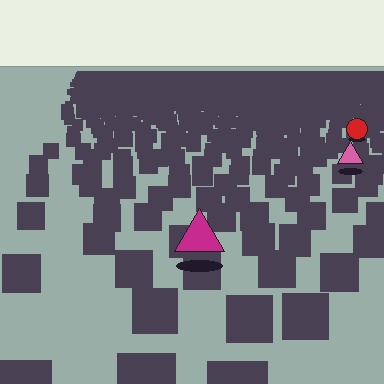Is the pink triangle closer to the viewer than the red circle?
Yes. The pink triangle is closer — you can tell from the texture gradient: the ground texture is coarser near it.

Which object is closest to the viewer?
The magenta triangle is closest. The texture marks near it are larger and more spread out.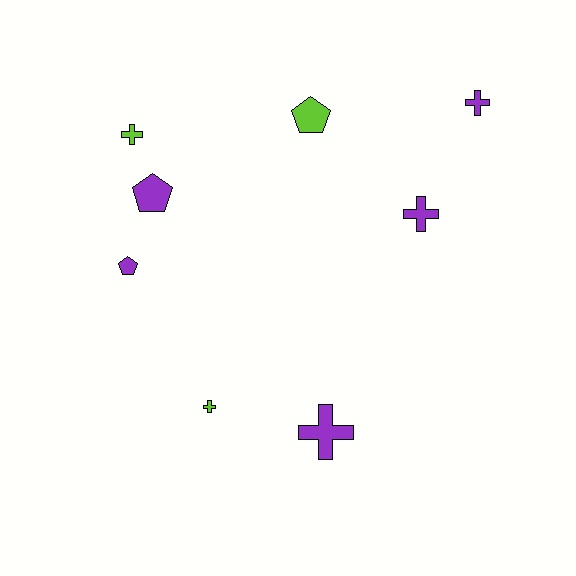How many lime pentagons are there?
There is 1 lime pentagon.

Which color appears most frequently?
Purple, with 5 objects.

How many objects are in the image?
There are 8 objects.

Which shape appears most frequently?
Cross, with 5 objects.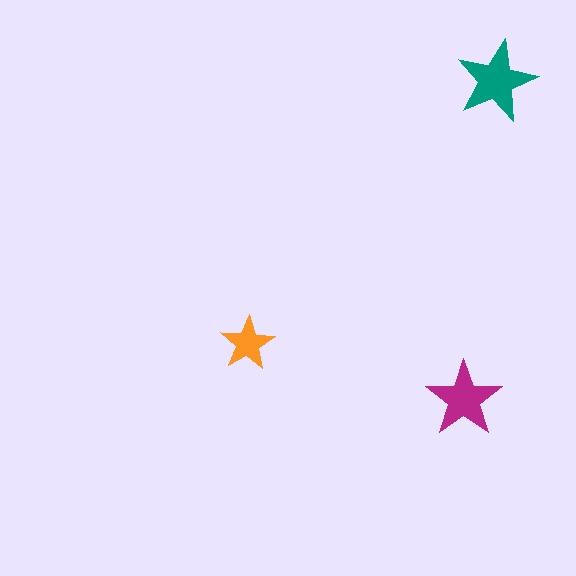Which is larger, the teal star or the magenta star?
The teal one.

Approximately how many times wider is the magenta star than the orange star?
About 1.5 times wider.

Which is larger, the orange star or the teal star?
The teal one.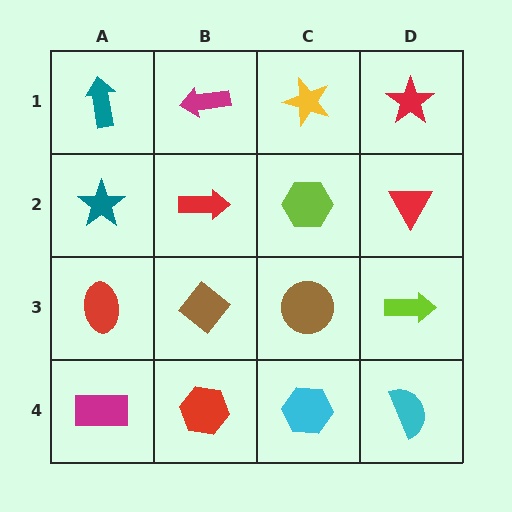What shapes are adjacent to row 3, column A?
A teal star (row 2, column A), a magenta rectangle (row 4, column A), a brown diamond (row 3, column B).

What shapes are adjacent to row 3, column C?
A lime hexagon (row 2, column C), a cyan hexagon (row 4, column C), a brown diamond (row 3, column B), a lime arrow (row 3, column D).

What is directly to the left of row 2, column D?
A lime hexagon.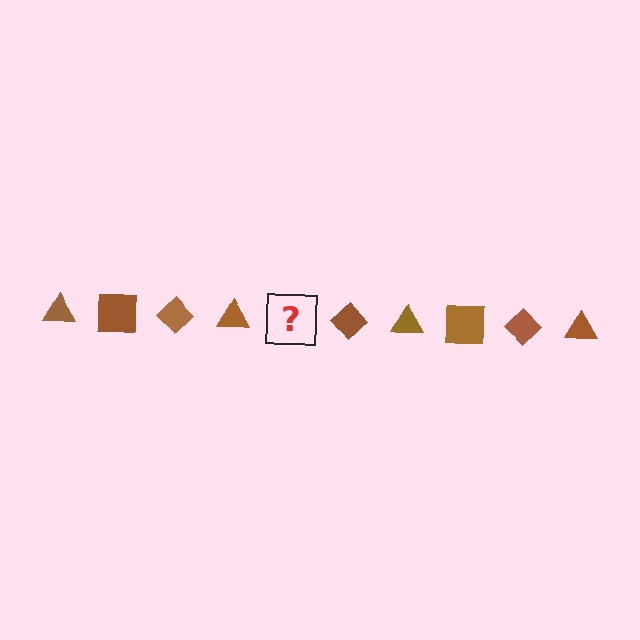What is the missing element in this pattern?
The missing element is a brown square.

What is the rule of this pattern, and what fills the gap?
The rule is that the pattern cycles through triangle, square, diamond shapes in brown. The gap should be filled with a brown square.